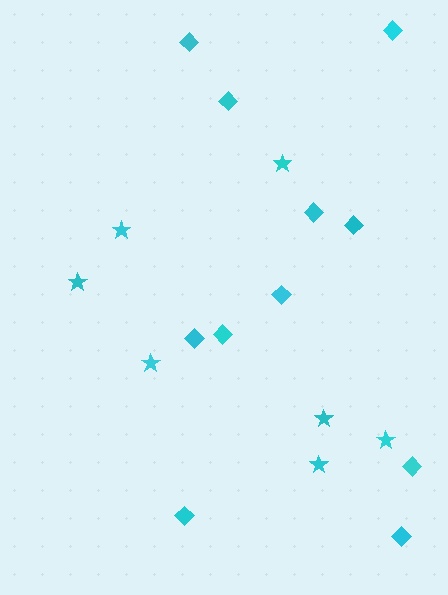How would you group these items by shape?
There are 2 groups: one group of stars (7) and one group of diamonds (11).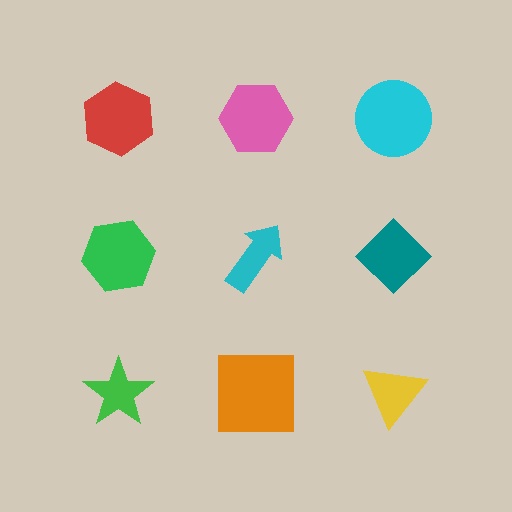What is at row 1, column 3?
A cyan circle.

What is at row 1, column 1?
A red hexagon.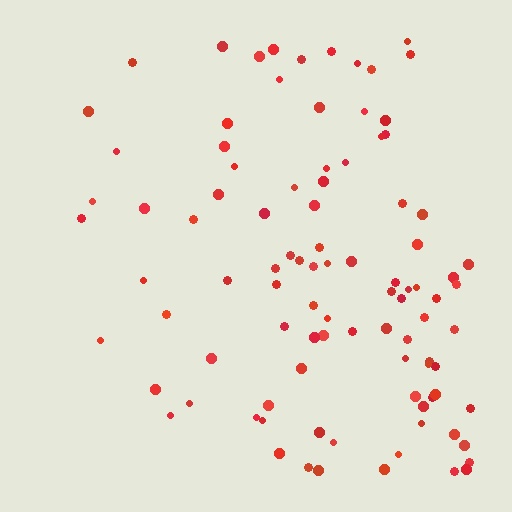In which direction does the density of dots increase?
From left to right, with the right side densest.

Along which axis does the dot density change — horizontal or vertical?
Horizontal.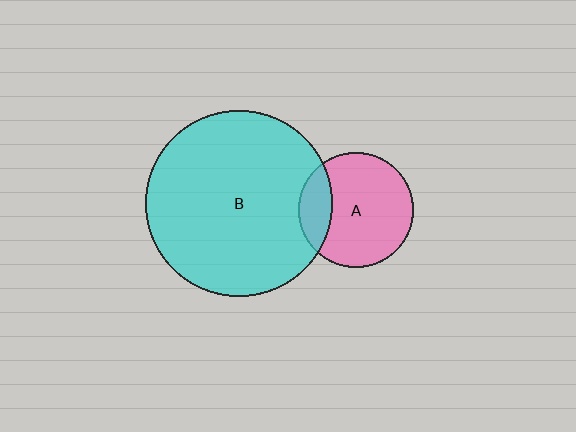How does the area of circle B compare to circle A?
Approximately 2.6 times.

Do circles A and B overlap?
Yes.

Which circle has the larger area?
Circle B (cyan).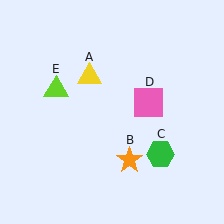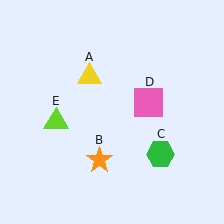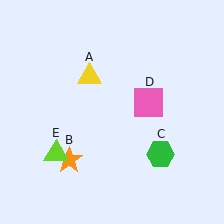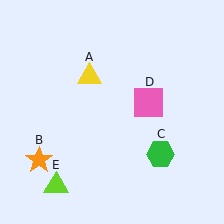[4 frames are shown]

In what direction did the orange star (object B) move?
The orange star (object B) moved left.